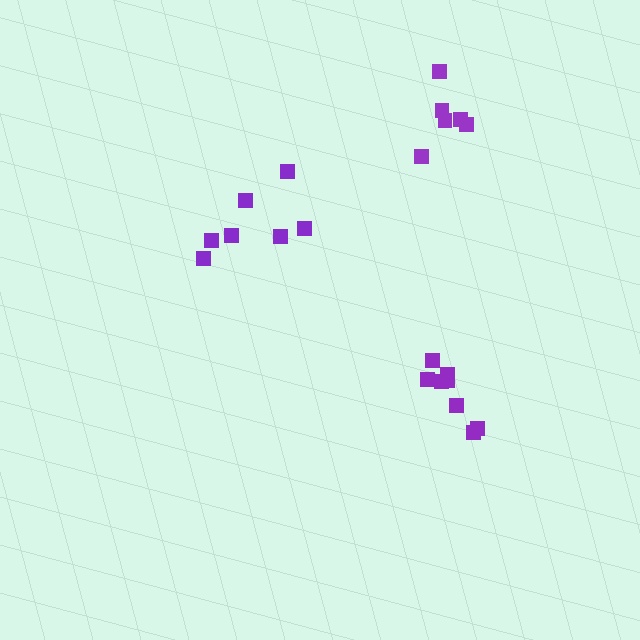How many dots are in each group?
Group 1: 7 dots, Group 2: 7 dots, Group 3: 8 dots (22 total).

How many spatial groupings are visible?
There are 3 spatial groupings.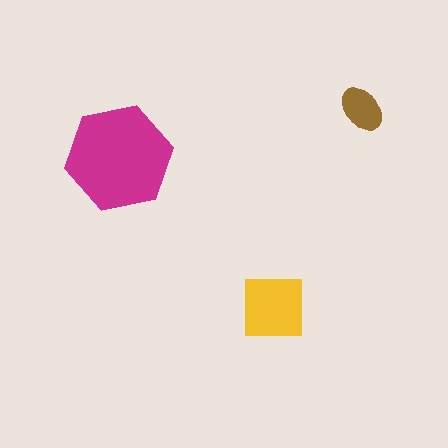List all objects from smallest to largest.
The brown ellipse, the yellow square, the magenta hexagon.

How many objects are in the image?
There are 3 objects in the image.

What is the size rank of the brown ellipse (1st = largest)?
3rd.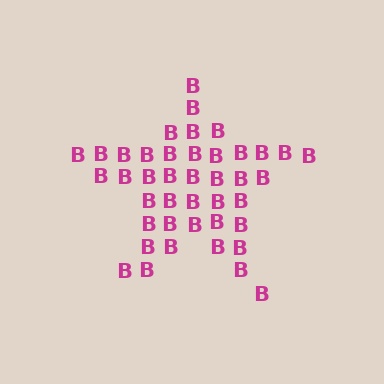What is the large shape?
The large shape is a star.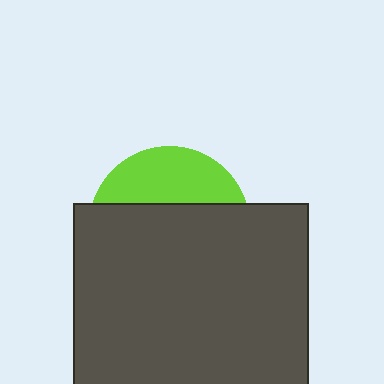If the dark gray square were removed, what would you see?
You would see the complete lime circle.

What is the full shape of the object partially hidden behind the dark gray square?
The partially hidden object is a lime circle.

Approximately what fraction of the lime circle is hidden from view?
Roughly 68% of the lime circle is hidden behind the dark gray square.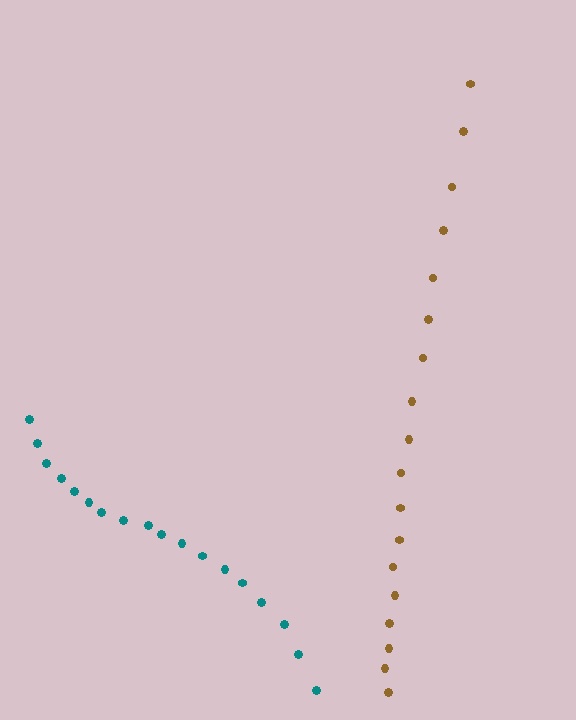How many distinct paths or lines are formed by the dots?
There are 2 distinct paths.